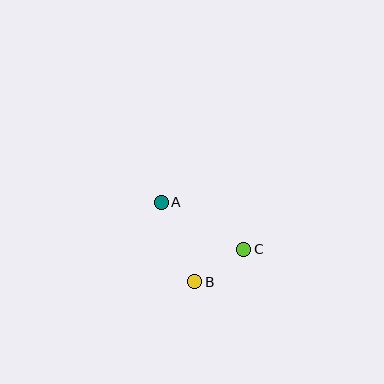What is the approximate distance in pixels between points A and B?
The distance between A and B is approximately 86 pixels.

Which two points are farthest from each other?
Points A and C are farthest from each other.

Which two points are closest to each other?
Points B and C are closest to each other.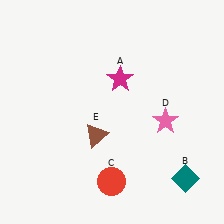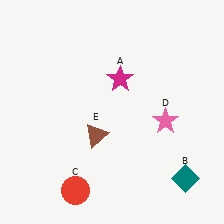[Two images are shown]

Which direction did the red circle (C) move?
The red circle (C) moved left.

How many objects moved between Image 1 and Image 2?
1 object moved between the two images.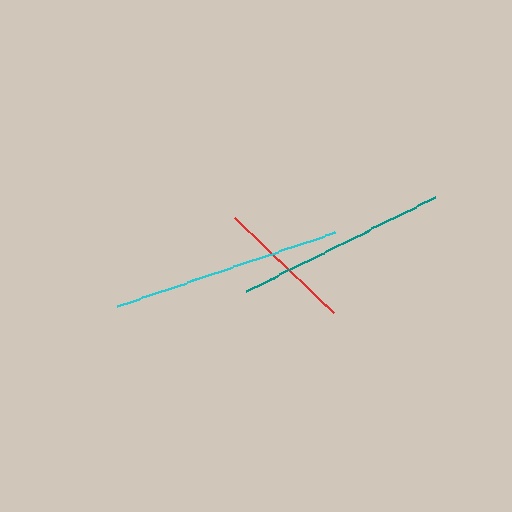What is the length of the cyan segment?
The cyan segment is approximately 230 pixels long.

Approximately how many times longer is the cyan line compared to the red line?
The cyan line is approximately 1.7 times the length of the red line.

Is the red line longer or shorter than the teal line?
The teal line is longer than the red line.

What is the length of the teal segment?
The teal segment is approximately 211 pixels long.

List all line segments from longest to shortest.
From longest to shortest: cyan, teal, red.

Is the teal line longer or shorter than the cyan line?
The cyan line is longer than the teal line.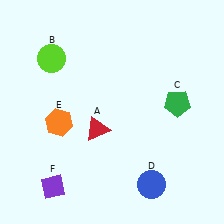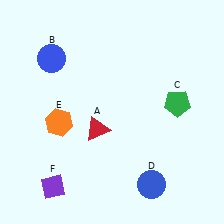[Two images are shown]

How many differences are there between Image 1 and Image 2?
There is 1 difference between the two images.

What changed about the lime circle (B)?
In Image 1, B is lime. In Image 2, it changed to blue.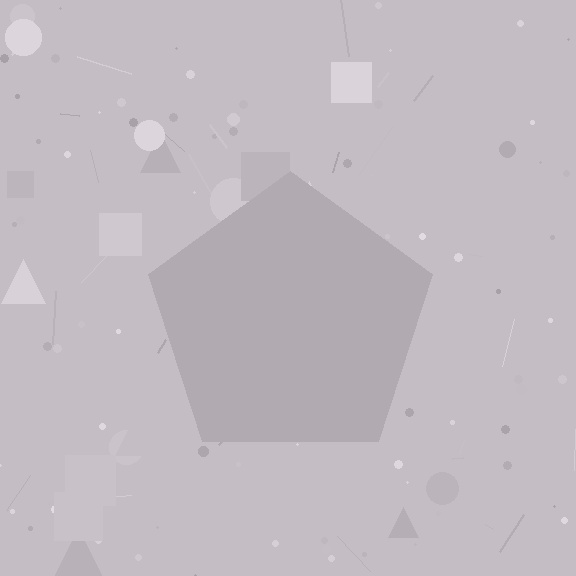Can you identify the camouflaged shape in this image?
The camouflaged shape is a pentagon.